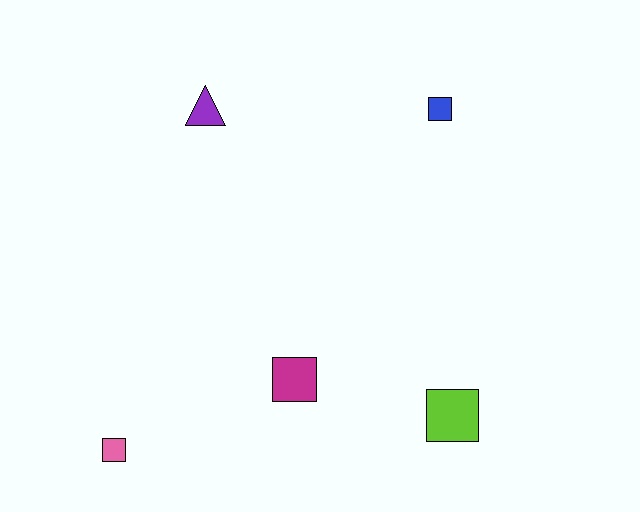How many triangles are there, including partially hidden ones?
There is 1 triangle.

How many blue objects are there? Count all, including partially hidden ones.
There is 1 blue object.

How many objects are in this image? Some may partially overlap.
There are 5 objects.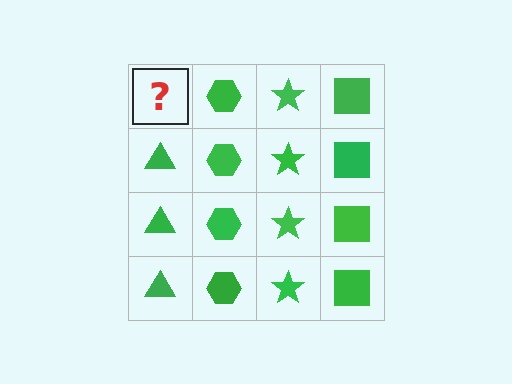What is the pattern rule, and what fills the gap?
The rule is that each column has a consistent shape. The gap should be filled with a green triangle.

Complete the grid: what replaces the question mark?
The question mark should be replaced with a green triangle.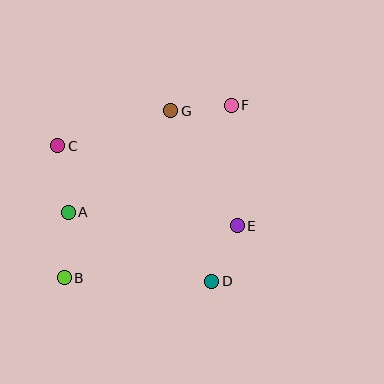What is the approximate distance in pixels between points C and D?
The distance between C and D is approximately 205 pixels.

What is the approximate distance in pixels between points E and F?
The distance between E and F is approximately 121 pixels.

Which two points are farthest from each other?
Points B and F are farthest from each other.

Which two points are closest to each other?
Points D and E are closest to each other.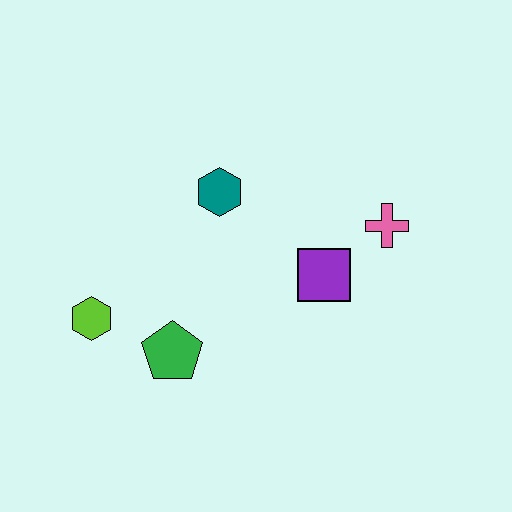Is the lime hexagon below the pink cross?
Yes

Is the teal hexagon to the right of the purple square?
No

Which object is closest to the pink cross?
The purple square is closest to the pink cross.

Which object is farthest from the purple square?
The lime hexagon is farthest from the purple square.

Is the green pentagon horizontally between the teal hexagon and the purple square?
No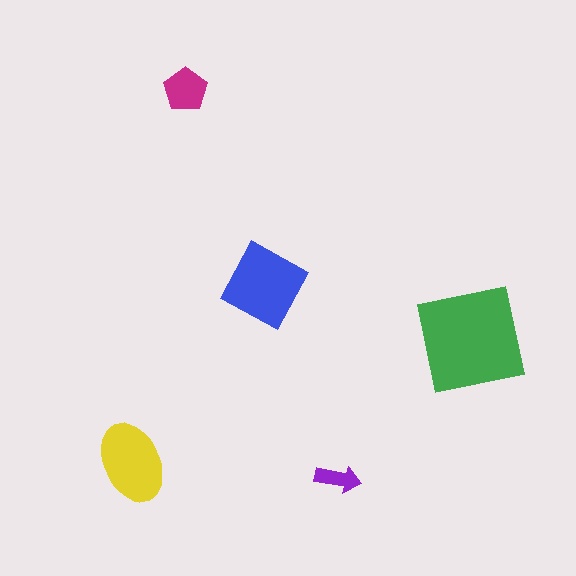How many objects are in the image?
There are 5 objects in the image.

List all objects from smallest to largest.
The purple arrow, the magenta pentagon, the yellow ellipse, the blue square, the green square.